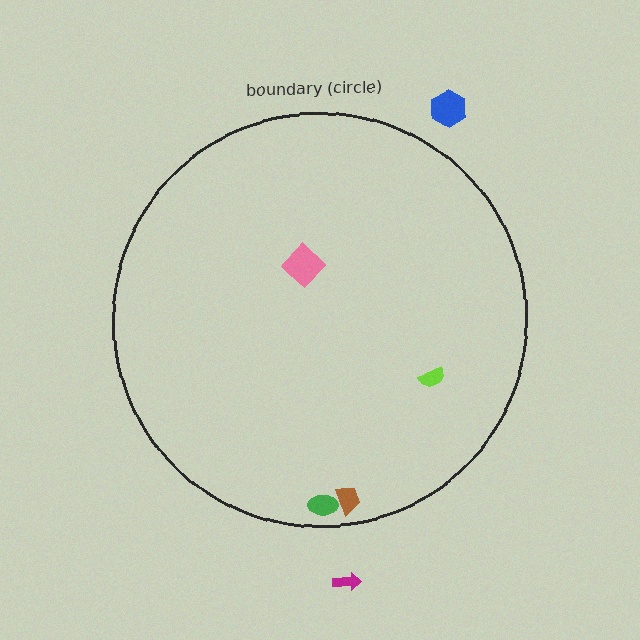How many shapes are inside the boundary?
4 inside, 2 outside.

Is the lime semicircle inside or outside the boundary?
Inside.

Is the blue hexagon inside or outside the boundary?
Outside.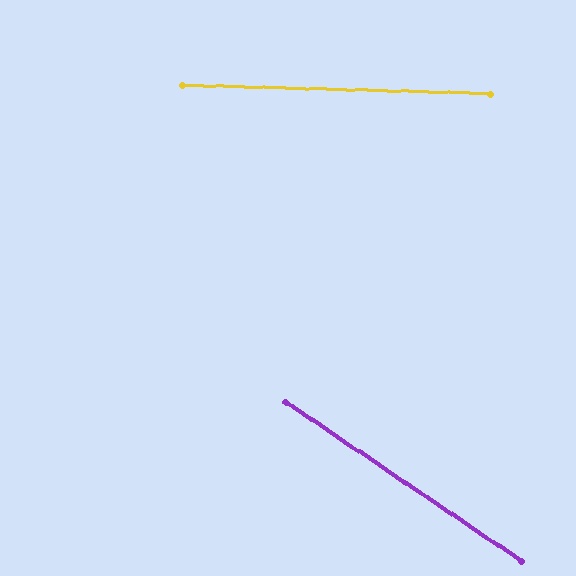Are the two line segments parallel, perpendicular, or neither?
Neither parallel nor perpendicular — they differ by about 32°.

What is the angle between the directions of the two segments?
Approximately 32 degrees.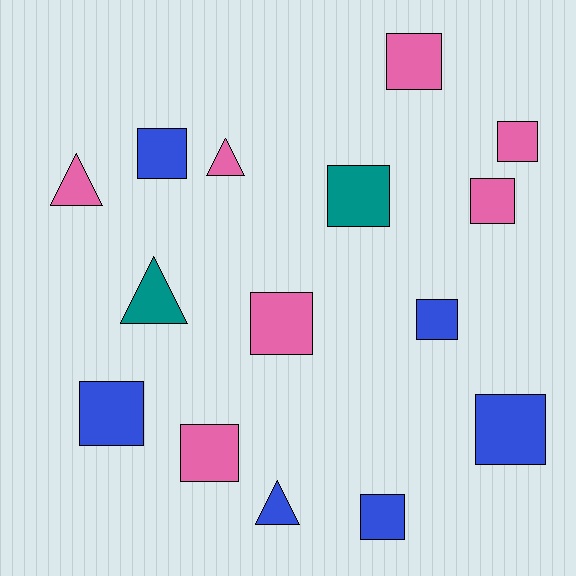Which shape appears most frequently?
Square, with 11 objects.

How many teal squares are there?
There is 1 teal square.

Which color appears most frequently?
Pink, with 7 objects.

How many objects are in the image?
There are 15 objects.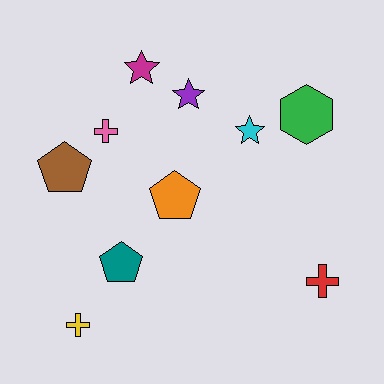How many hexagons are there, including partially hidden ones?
There is 1 hexagon.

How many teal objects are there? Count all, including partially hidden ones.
There is 1 teal object.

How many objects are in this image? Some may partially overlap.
There are 10 objects.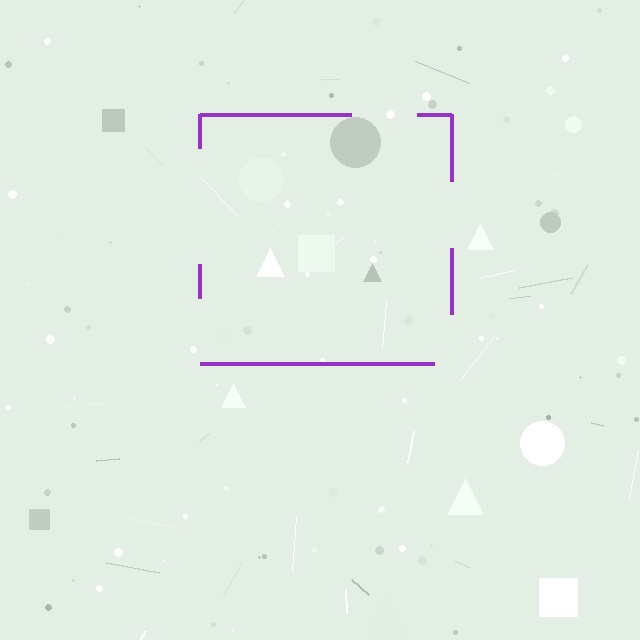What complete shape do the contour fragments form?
The contour fragments form a square.